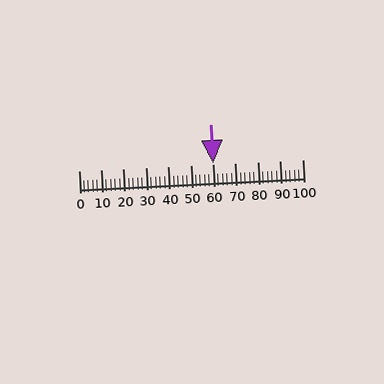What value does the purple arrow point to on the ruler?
The purple arrow points to approximately 60.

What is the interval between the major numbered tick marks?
The major tick marks are spaced 10 units apart.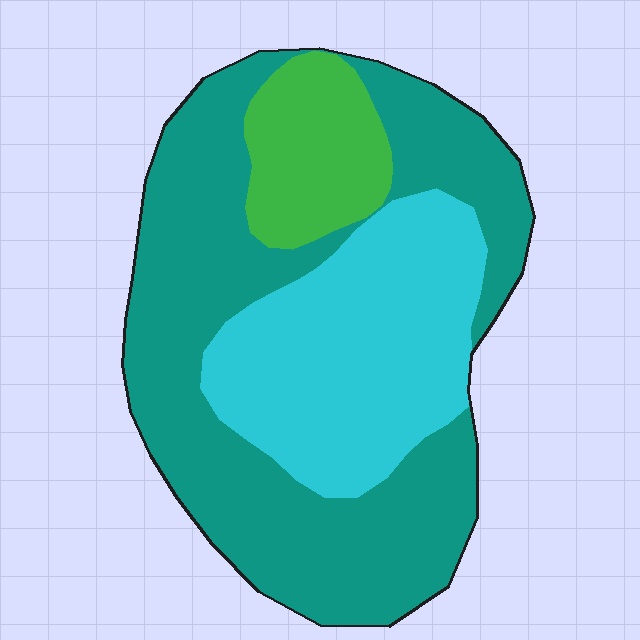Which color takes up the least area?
Green, at roughly 15%.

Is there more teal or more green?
Teal.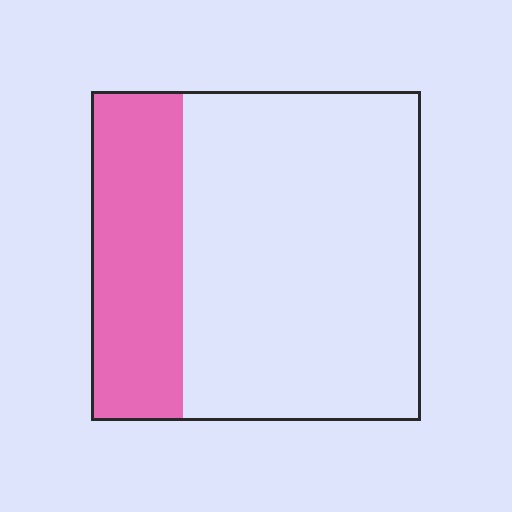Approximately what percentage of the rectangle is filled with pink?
Approximately 30%.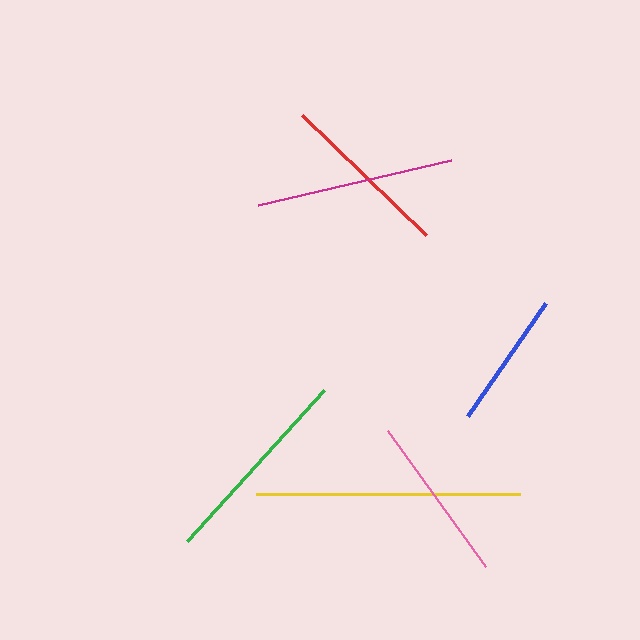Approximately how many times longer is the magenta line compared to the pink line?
The magenta line is approximately 1.2 times the length of the pink line.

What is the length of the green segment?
The green segment is approximately 204 pixels long.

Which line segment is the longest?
The yellow line is the longest at approximately 264 pixels.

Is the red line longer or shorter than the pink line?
The red line is longer than the pink line.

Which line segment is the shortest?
The blue line is the shortest at approximately 137 pixels.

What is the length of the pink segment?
The pink segment is approximately 169 pixels long.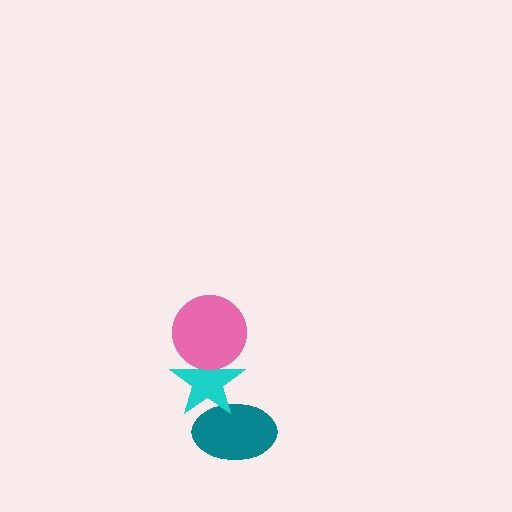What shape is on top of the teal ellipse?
The cyan star is on top of the teal ellipse.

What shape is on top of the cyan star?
The pink circle is on top of the cyan star.